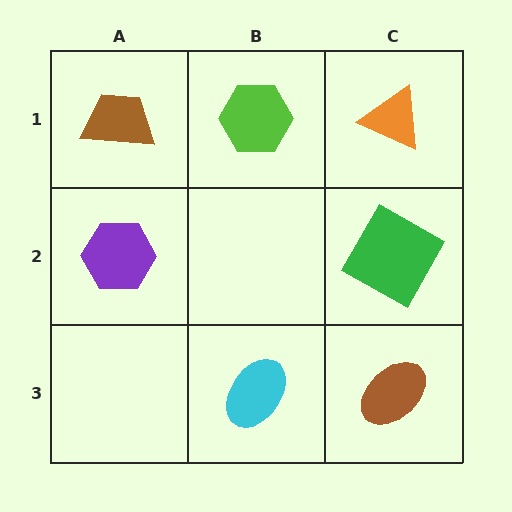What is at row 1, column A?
A brown trapezoid.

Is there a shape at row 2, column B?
No, that cell is empty.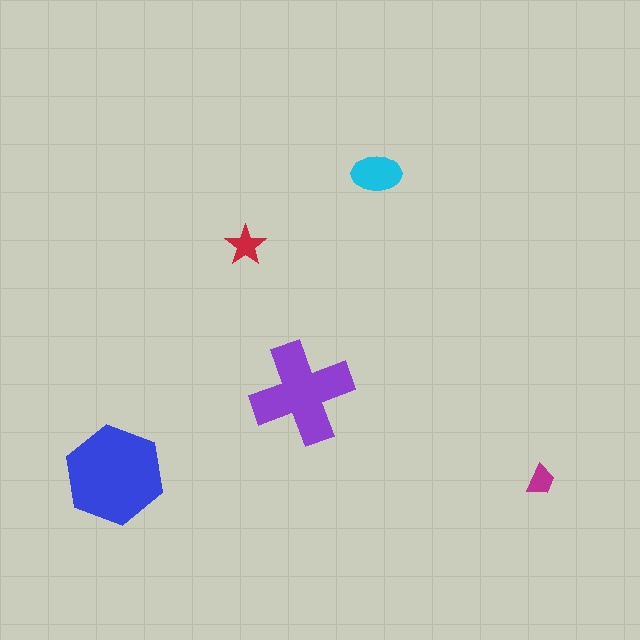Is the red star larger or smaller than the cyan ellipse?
Smaller.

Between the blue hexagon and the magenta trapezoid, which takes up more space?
The blue hexagon.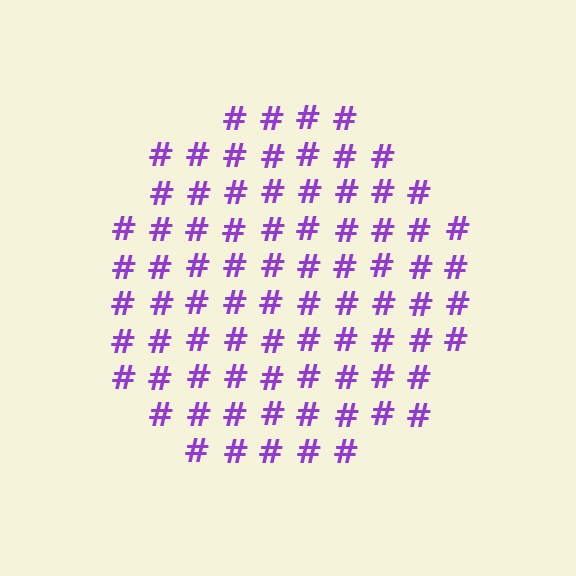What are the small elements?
The small elements are hash symbols.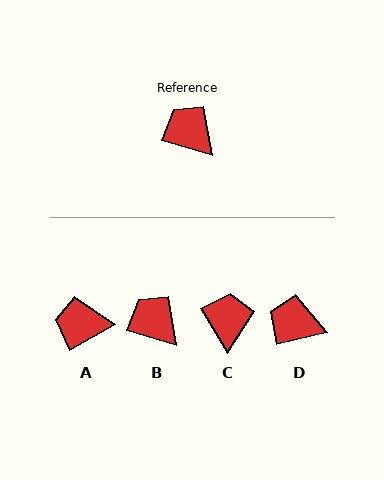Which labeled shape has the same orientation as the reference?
B.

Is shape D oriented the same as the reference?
No, it is off by about 30 degrees.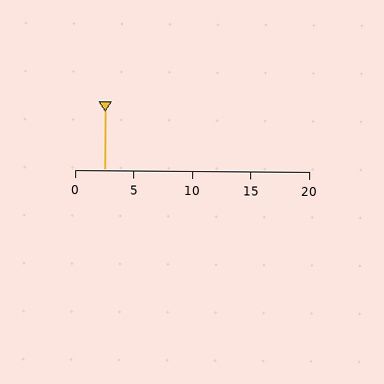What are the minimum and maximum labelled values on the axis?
The axis runs from 0 to 20.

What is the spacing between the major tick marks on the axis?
The major ticks are spaced 5 apart.